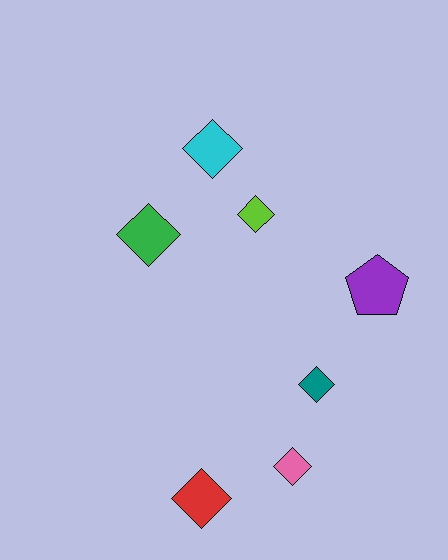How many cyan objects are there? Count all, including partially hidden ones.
There is 1 cyan object.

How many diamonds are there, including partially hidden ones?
There are 6 diamonds.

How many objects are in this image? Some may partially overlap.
There are 7 objects.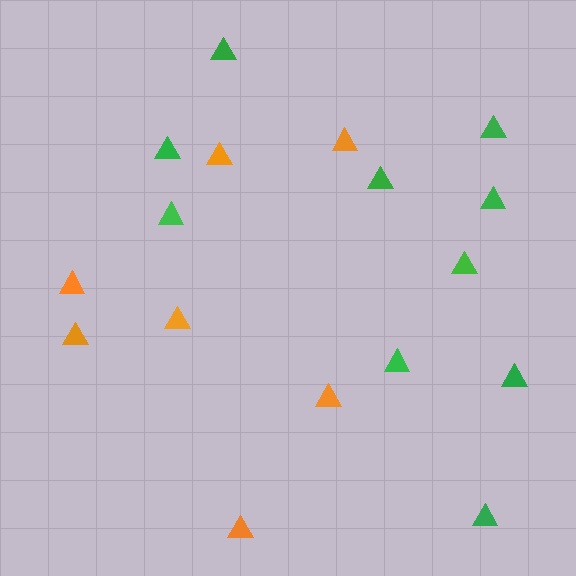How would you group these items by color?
There are 2 groups: one group of green triangles (10) and one group of orange triangles (7).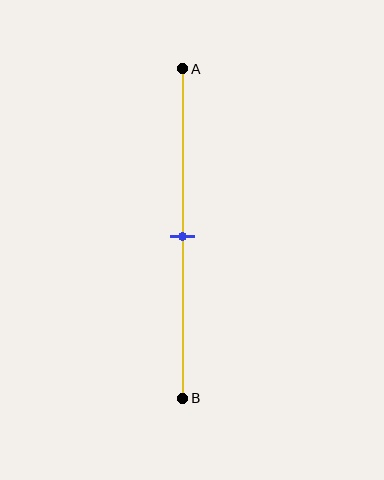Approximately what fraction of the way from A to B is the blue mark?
The blue mark is approximately 50% of the way from A to B.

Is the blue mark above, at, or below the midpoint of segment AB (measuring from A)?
The blue mark is approximately at the midpoint of segment AB.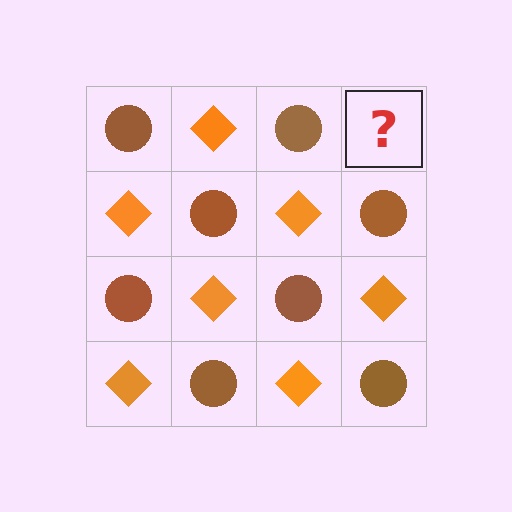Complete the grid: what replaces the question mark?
The question mark should be replaced with an orange diamond.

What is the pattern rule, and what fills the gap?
The rule is that it alternates brown circle and orange diamond in a checkerboard pattern. The gap should be filled with an orange diamond.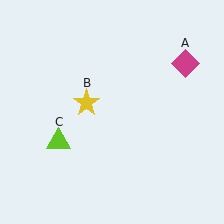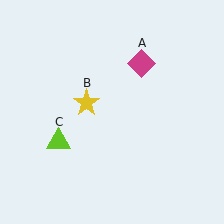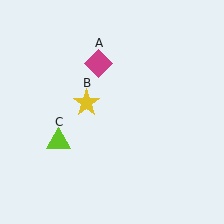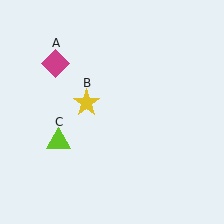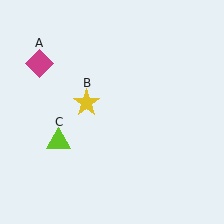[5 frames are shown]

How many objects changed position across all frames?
1 object changed position: magenta diamond (object A).